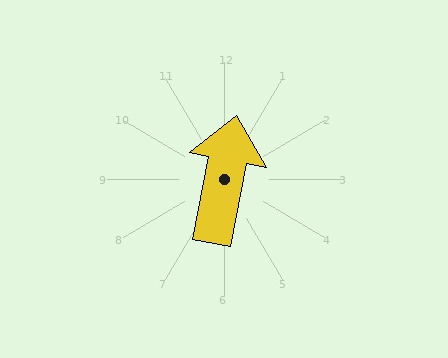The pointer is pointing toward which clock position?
Roughly 12 o'clock.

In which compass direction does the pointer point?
North.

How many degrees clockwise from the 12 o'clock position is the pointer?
Approximately 11 degrees.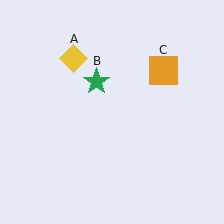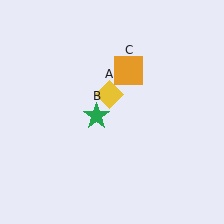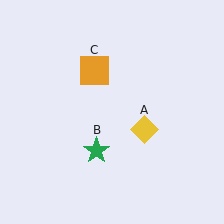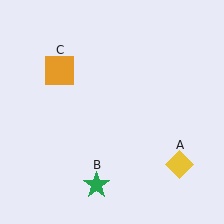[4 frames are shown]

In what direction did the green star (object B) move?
The green star (object B) moved down.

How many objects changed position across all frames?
3 objects changed position: yellow diamond (object A), green star (object B), orange square (object C).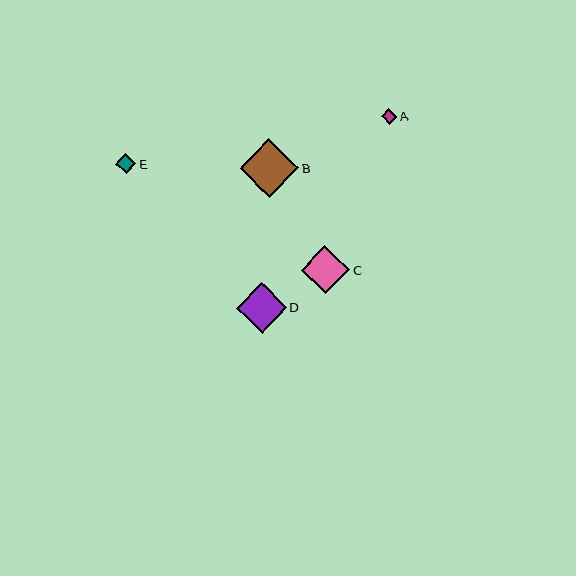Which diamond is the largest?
Diamond B is the largest with a size of approximately 59 pixels.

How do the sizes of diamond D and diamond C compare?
Diamond D and diamond C are approximately the same size.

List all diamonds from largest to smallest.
From largest to smallest: B, D, C, E, A.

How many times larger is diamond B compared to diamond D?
Diamond B is approximately 1.2 times the size of diamond D.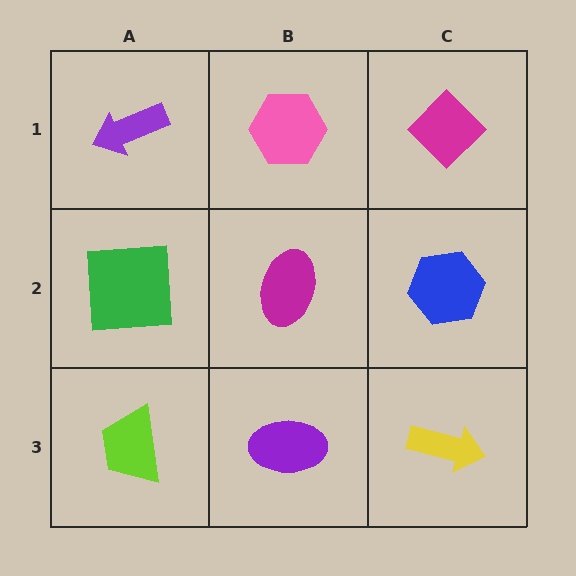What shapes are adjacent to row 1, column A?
A green square (row 2, column A), a pink hexagon (row 1, column B).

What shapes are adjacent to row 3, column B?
A magenta ellipse (row 2, column B), a lime trapezoid (row 3, column A), a yellow arrow (row 3, column C).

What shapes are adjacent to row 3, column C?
A blue hexagon (row 2, column C), a purple ellipse (row 3, column B).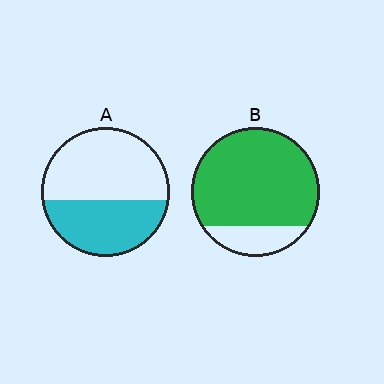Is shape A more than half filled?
No.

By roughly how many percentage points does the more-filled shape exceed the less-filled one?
By roughly 40 percentage points (B over A).